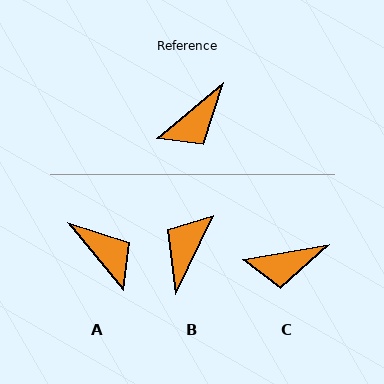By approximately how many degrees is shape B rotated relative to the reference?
Approximately 155 degrees clockwise.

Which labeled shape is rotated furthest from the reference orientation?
B, about 155 degrees away.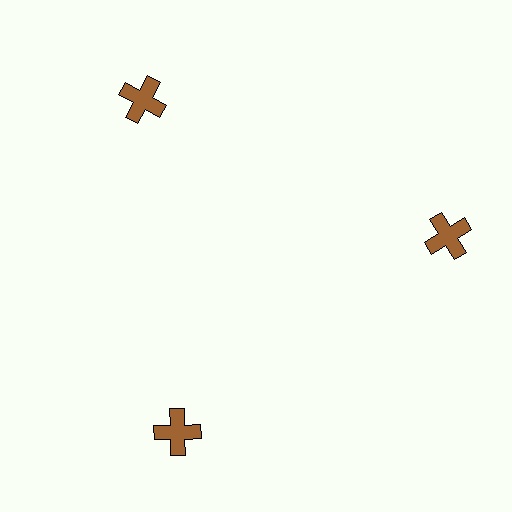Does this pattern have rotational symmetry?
Yes, this pattern has 3-fold rotational symmetry. It looks the same after rotating 120 degrees around the center.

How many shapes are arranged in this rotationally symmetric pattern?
There are 3 shapes, arranged in 3 groups of 1.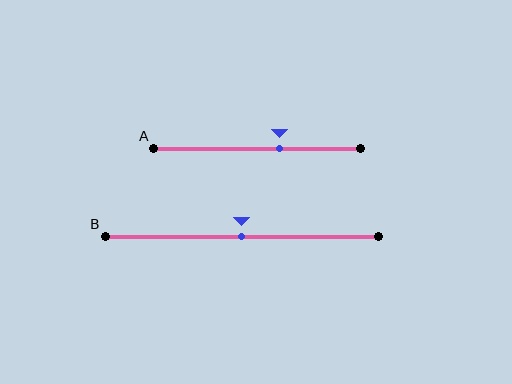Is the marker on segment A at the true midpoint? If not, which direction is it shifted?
No, the marker on segment A is shifted to the right by about 11% of the segment length.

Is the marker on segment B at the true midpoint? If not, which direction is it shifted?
Yes, the marker on segment B is at the true midpoint.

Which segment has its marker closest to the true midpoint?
Segment B has its marker closest to the true midpoint.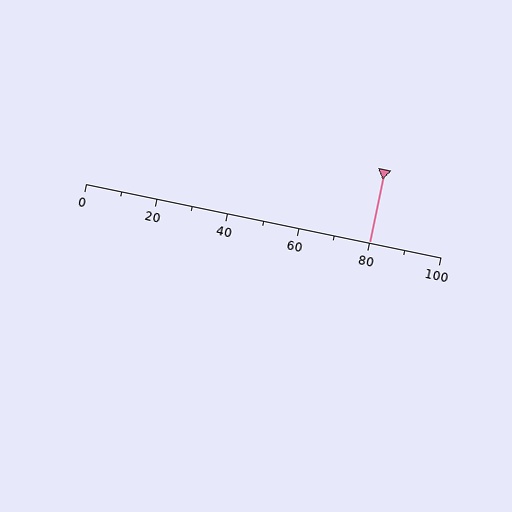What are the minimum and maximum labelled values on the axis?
The axis runs from 0 to 100.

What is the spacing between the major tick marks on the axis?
The major ticks are spaced 20 apart.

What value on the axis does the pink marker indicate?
The marker indicates approximately 80.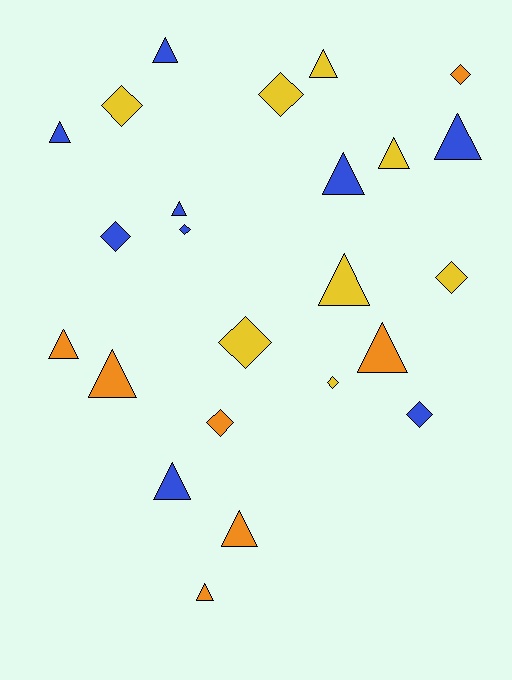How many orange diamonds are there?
There are 2 orange diamonds.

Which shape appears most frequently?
Triangle, with 14 objects.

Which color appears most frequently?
Blue, with 9 objects.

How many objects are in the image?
There are 24 objects.